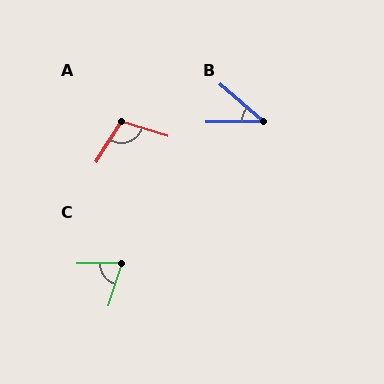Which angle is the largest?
A, at approximately 105 degrees.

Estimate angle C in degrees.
Approximately 71 degrees.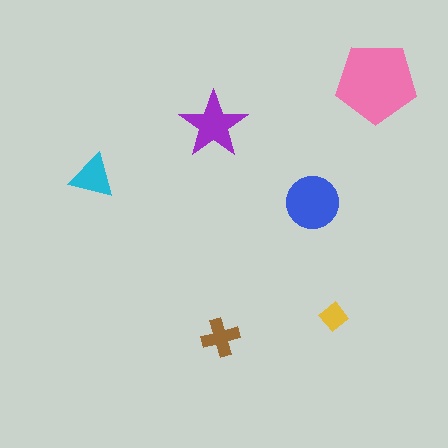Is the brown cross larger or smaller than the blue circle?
Smaller.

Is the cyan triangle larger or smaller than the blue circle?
Smaller.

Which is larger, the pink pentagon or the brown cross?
The pink pentagon.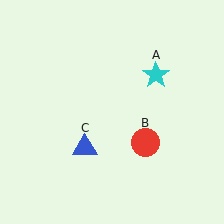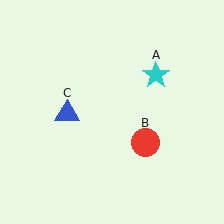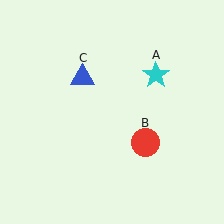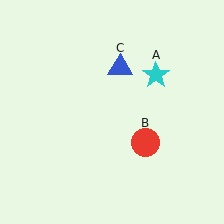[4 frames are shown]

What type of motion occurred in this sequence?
The blue triangle (object C) rotated clockwise around the center of the scene.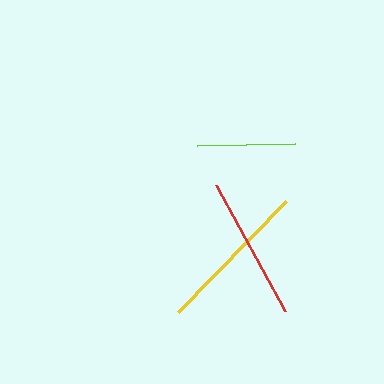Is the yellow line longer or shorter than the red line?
The yellow line is longer than the red line.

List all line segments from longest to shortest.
From longest to shortest: yellow, red, lime.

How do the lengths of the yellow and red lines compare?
The yellow and red lines are approximately the same length.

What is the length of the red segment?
The red segment is approximately 143 pixels long.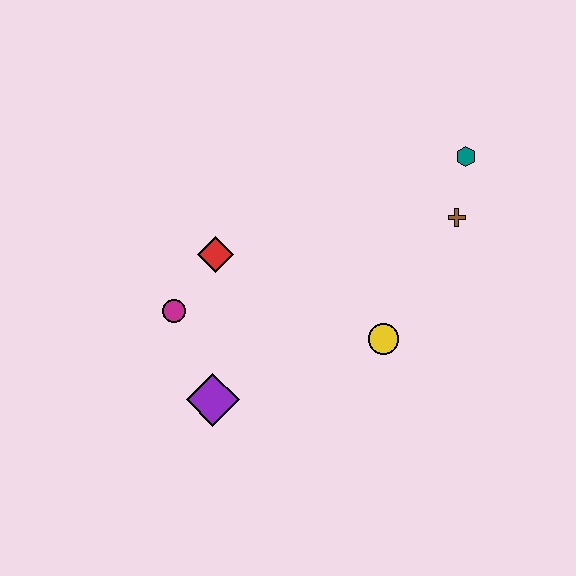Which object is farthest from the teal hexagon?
The purple diamond is farthest from the teal hexagon.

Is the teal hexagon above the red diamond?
Yes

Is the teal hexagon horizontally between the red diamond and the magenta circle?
No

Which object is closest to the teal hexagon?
The brown cross is closest to the teal hexagon.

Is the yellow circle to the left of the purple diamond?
No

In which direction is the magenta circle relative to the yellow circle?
The magenta circle is to the left of the yellow circle.